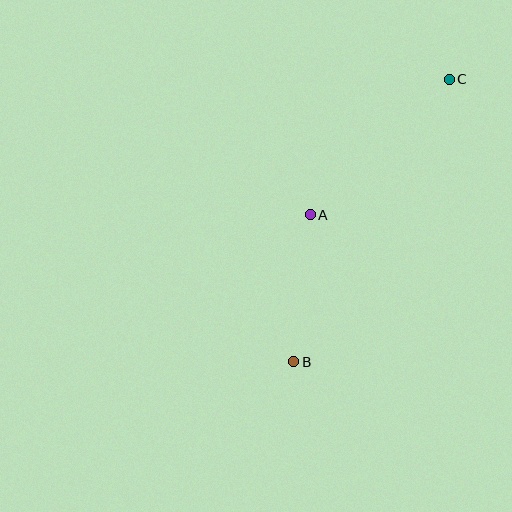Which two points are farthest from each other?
Points B and C are farthest from each other.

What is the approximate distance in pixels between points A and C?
The distance between A and C is approximately 194 pixels.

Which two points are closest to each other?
Points A and B are closest to each other.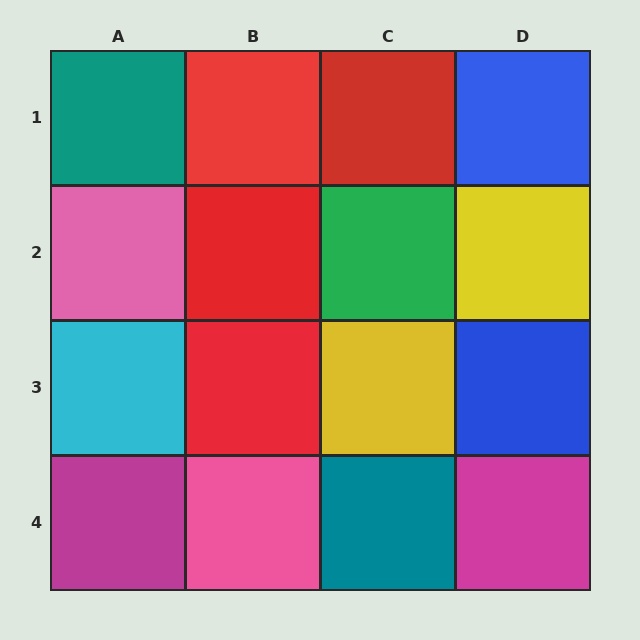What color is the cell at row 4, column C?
Teal.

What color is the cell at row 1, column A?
Teal.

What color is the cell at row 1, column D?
Blue.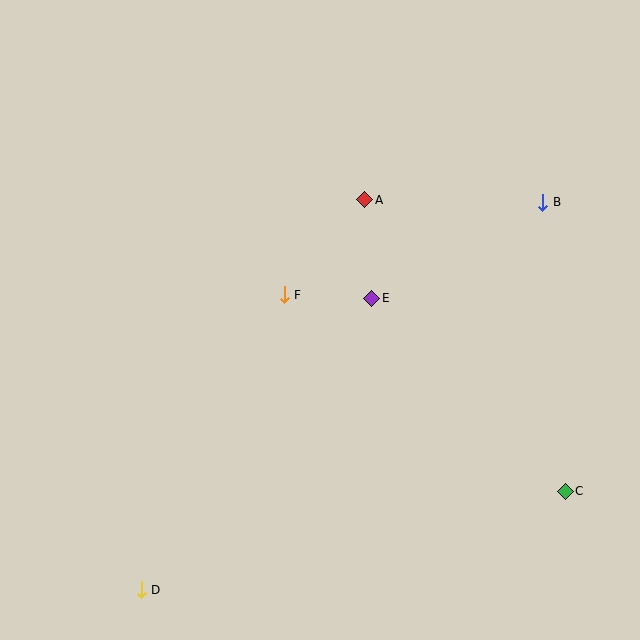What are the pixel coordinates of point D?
Point D is at (141, 590).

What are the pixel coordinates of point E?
Point E is at (372, 298).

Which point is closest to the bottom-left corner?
Point D is closest to the bottom-left corner.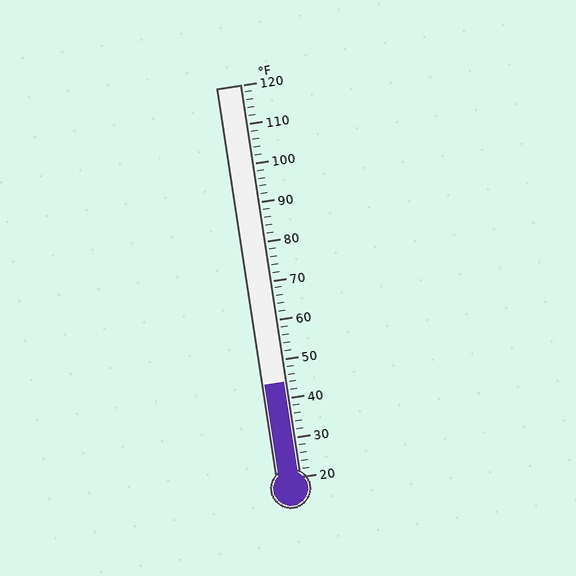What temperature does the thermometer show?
The thermometer shows approximately 44°F.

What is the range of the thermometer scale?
The thermometer scale ranges from 20°F to 120°F.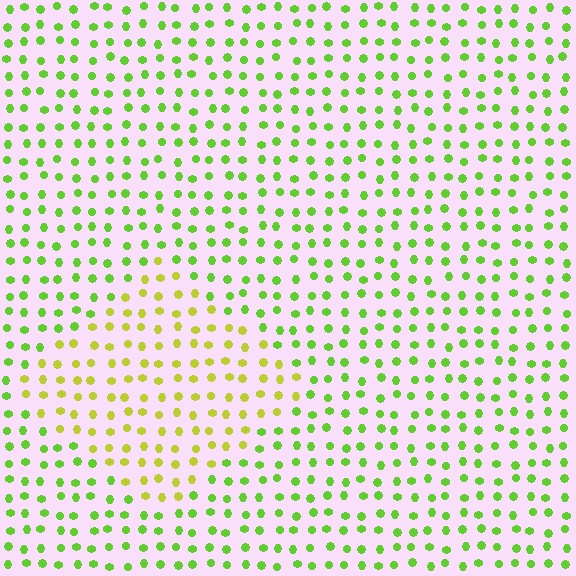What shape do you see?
I see a diamond.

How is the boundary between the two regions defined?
The boundary is defined purely by a slight shift in hue (about 35 degrees). Spacing, size, and orientation are identical on both sides.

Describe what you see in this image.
The image is filled with small lime elements in a uniform arrangement. A diamond-shaped region is visible where the elements are tinted to a slightly different hue, forming a subtle color boundary.